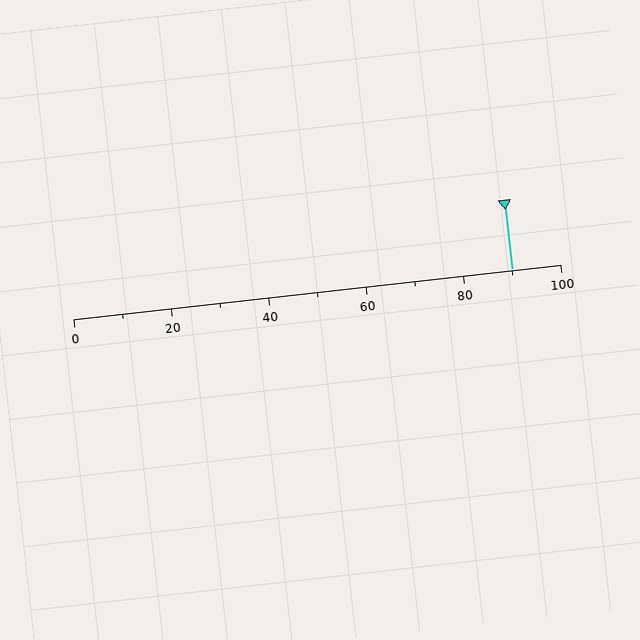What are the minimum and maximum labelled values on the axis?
The axis runs from 0 to 100.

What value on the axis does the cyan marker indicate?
The marker indicates approximately 90.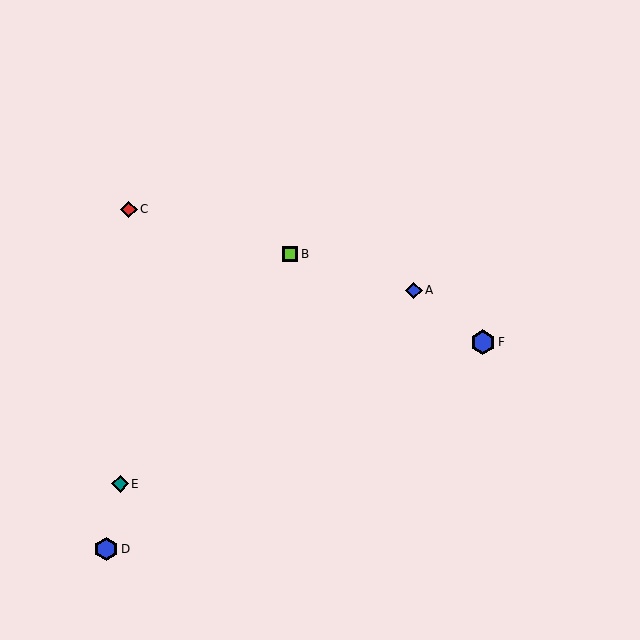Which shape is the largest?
The blue hexagon (labeled F) is the largest.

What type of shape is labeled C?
Shape C is a red diamond.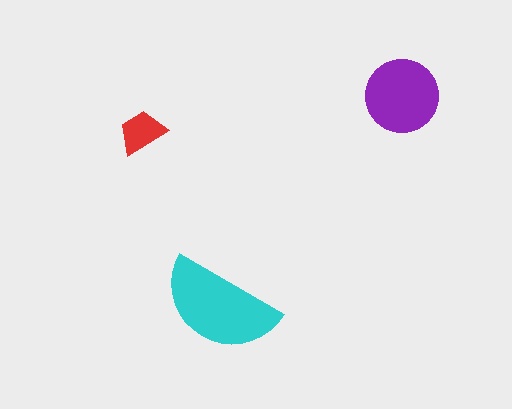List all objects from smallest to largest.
The red trapezoid, the purple circle, the cyan semicircle.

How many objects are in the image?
There are 3 objects in the image.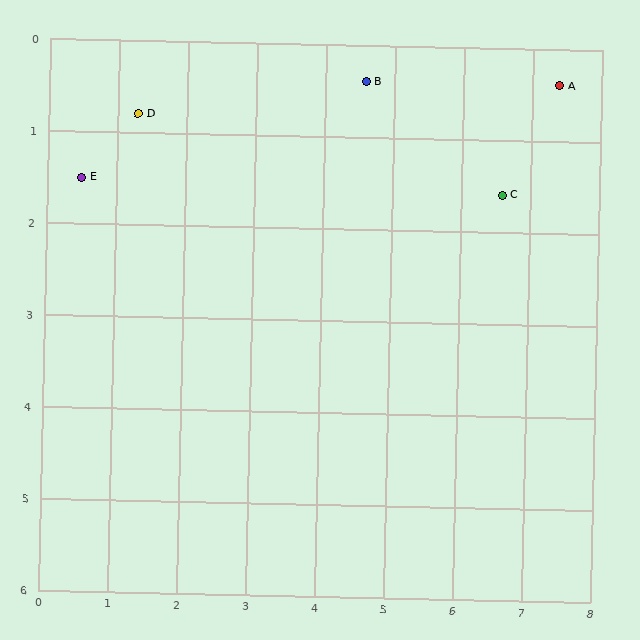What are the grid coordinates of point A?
Point A is at approximately (7.4, 0.4).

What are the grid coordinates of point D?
Point D is at approximately (1.3, 0.8).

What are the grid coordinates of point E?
Point E is at approximately (0.5, 1.5).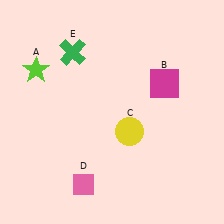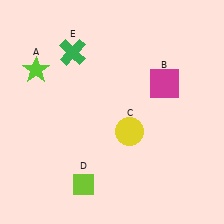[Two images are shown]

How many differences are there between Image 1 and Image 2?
There is 1 difference between the two images.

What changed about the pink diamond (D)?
In Image 1, D is pink. In Image 2, it changed to lime.